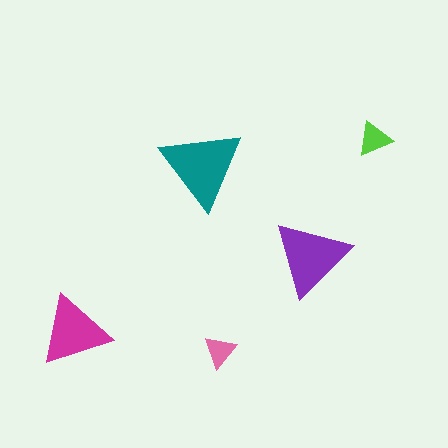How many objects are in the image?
There are 5 objects in the image.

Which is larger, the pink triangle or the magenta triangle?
The magenta one.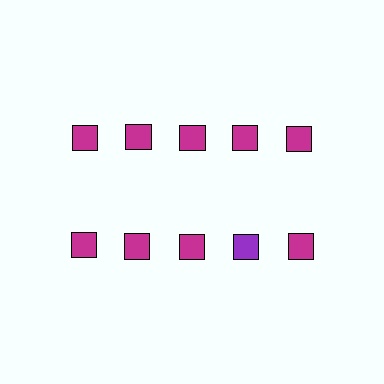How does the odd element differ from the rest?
It has a different color: purple instead of magenta.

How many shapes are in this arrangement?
There are 10 shapes arranged in a grid pattern.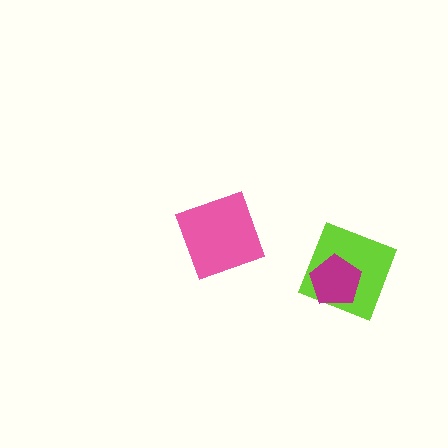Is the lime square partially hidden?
Yes, it is partially covered by another shape.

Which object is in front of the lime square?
The magenta pentagon is in front of the lime square.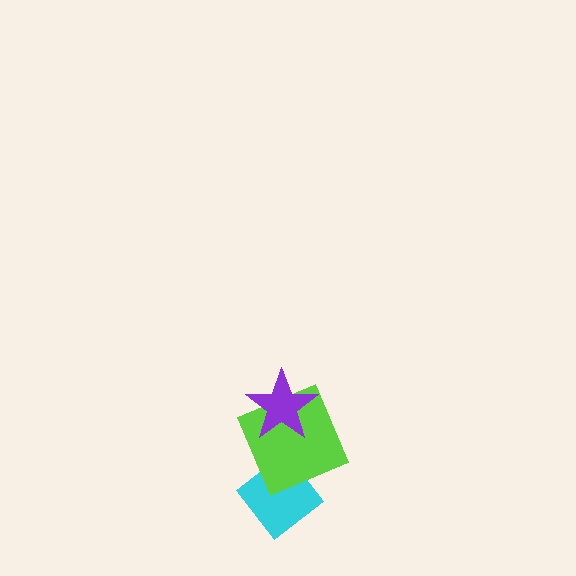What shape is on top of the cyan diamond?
The lime square is on top of the cyan diamond.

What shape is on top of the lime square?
The purple star is on top of the lime square.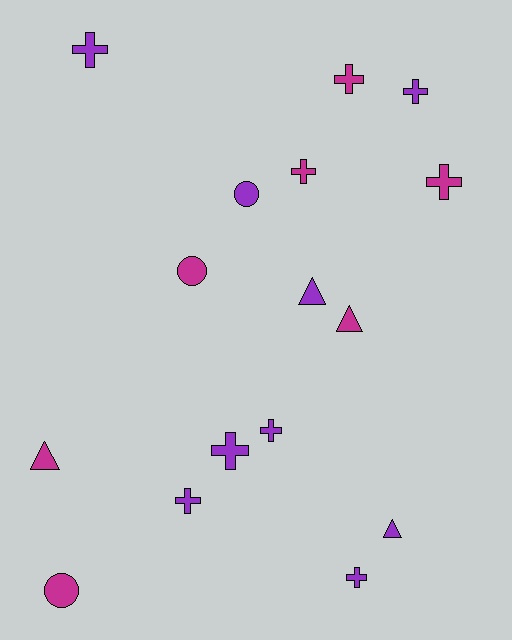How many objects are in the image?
There are 16 objects.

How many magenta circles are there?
There are 2 magenta circles.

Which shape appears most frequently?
Cross, with 9 objects.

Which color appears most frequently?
Purple, with 9 objects.